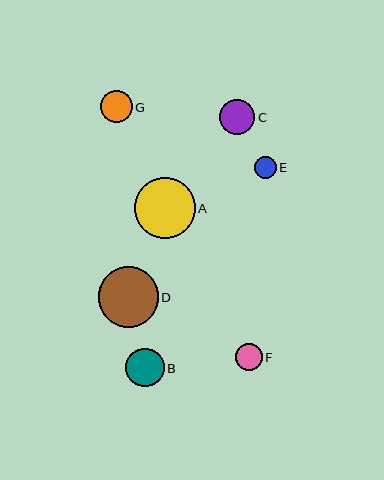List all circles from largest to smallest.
From largest to smallest: D, A, B, C, G, F, E.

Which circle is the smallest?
Circle E is the smallest with a size of approximately 22 pixels.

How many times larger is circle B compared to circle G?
Circle B is approximately 1.2 times the size of circle G.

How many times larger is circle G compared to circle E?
Circle G is approximately 1.4 times the size of circle E.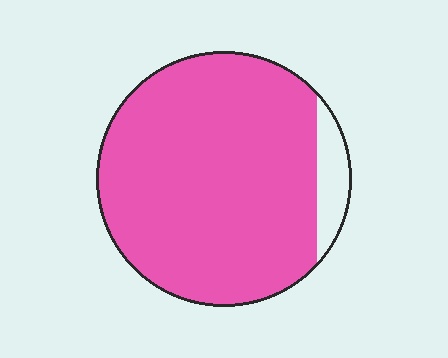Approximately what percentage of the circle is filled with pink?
Approximately 90%.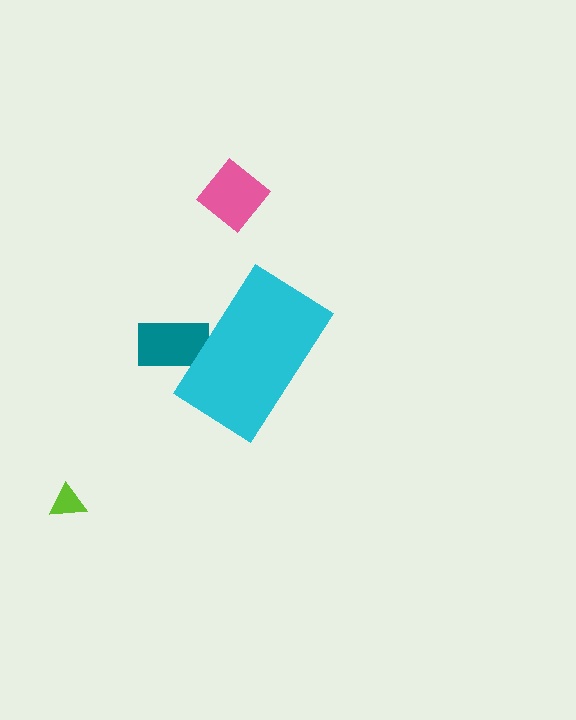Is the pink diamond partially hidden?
No, the pink diamond is fully visible.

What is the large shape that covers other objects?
A cyan rectangle.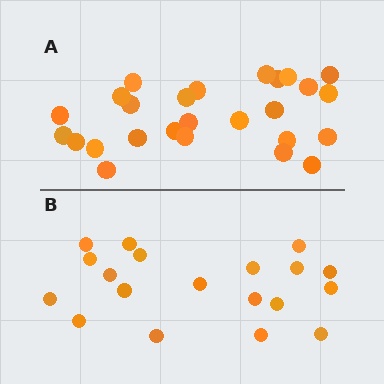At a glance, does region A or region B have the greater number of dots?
Region A (the top region) has more dots.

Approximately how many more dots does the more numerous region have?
Region A has roughly 8 or so more dots than region B.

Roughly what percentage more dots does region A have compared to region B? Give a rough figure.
About 35% more.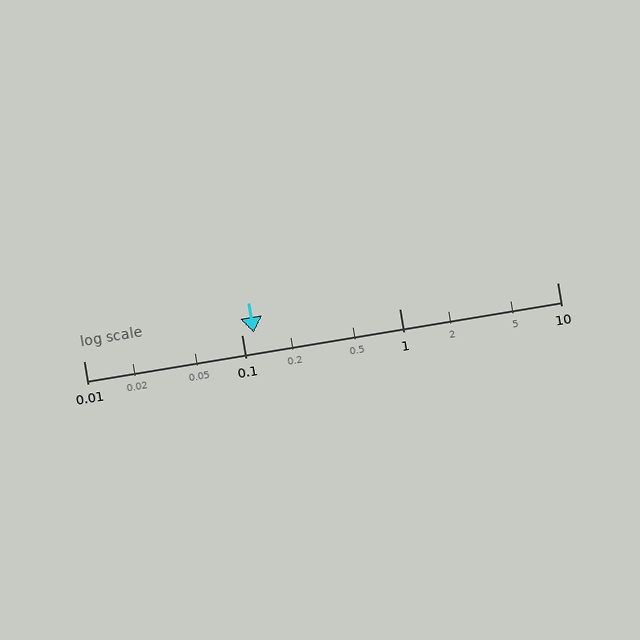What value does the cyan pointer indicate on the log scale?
The pointer indicates approximately 0.12.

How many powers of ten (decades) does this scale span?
The scale spans 3 decades, from 0.01 to 10.